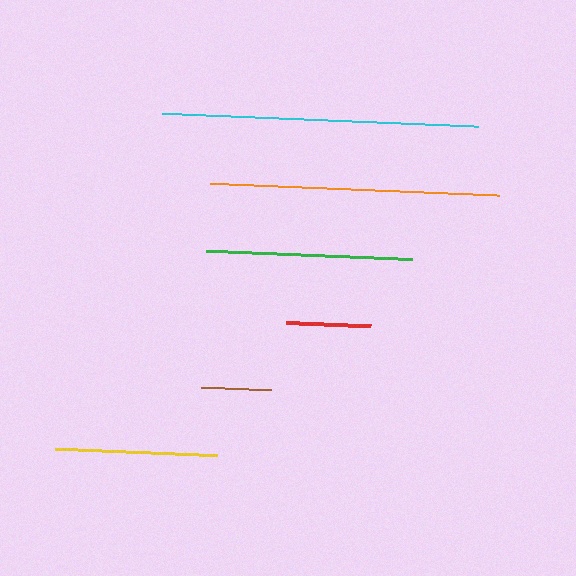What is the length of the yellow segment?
The yellow segment is approximately 162 pixels long.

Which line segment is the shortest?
The brown line is the shortest at approximately 70 pixels.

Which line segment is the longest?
The cyan line is the longest at approximately 316 pixels.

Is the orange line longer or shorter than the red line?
The orange line is longer than the red line.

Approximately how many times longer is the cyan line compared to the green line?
The cyan line is approximately 1.5 times the length of the green line.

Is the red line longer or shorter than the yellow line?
The yellow line is longer than the red line.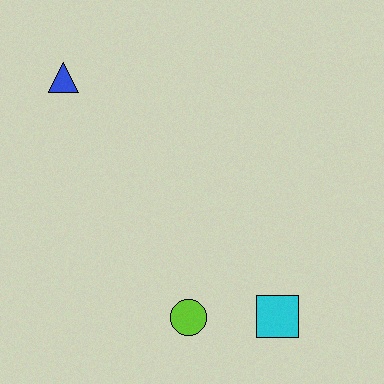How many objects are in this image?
There are 3 objects.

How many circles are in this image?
There is 1 circle.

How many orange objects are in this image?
There are no orange objects.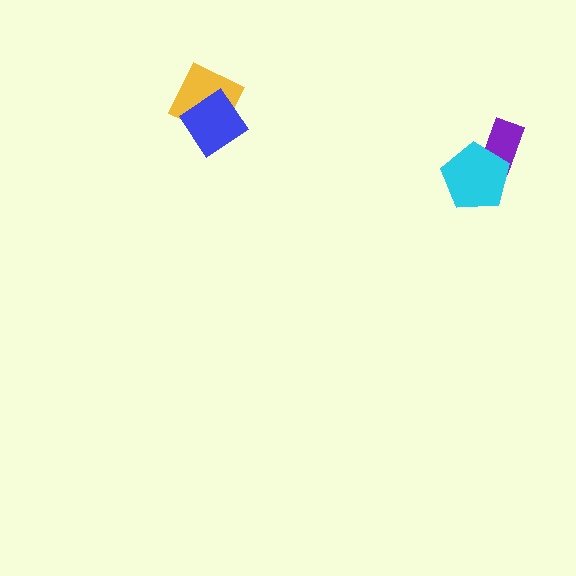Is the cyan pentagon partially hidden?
No, no other shape covers it.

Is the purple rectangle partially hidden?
Yes, it is partially covered by another shape.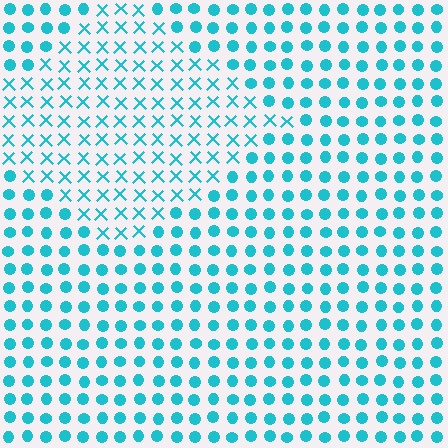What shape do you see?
I see a diamond.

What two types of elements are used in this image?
The image uses X marks inside the diamond region and circles outside it.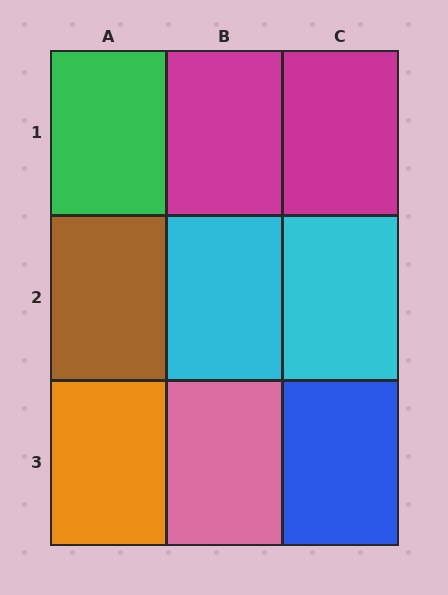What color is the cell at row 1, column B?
Magenta.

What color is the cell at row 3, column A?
Orange.